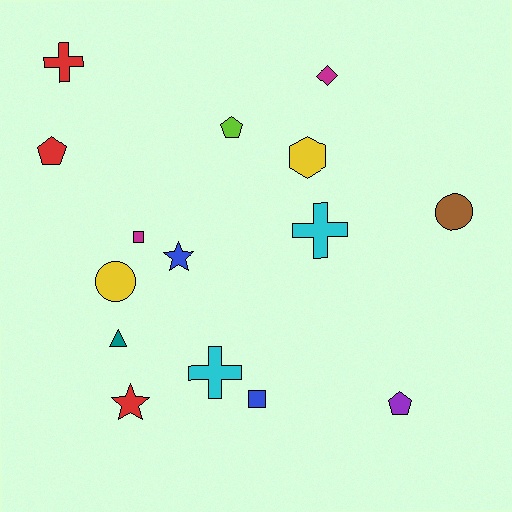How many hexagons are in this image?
There is 1 hexagon.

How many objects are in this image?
There are 15 objects.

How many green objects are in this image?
There are no green objects.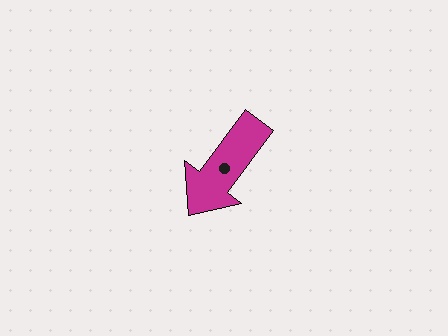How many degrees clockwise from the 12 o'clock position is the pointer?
Approximately 217 degrees.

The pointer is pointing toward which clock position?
Roughly 7 o'clock.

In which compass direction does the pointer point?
Southwest.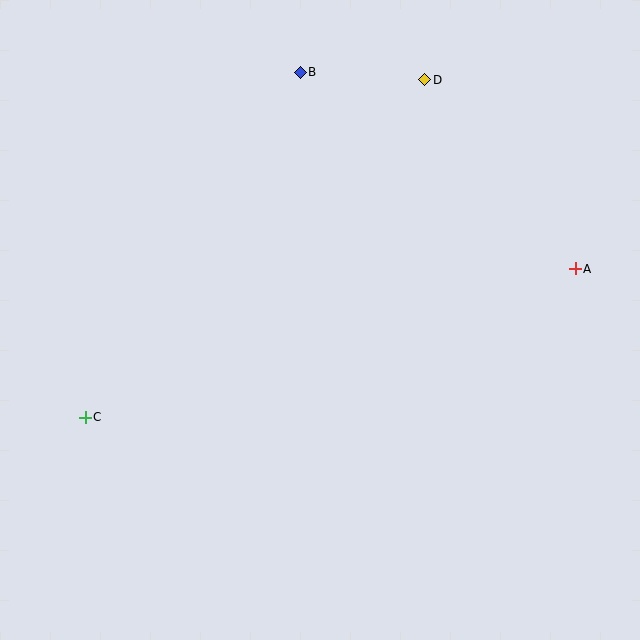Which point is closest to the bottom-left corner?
Point C is closest to the bottom-left corner.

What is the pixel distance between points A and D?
The distance between A and D is 242 pixels.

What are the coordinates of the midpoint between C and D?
The midpoint between C and D is at (255, 249).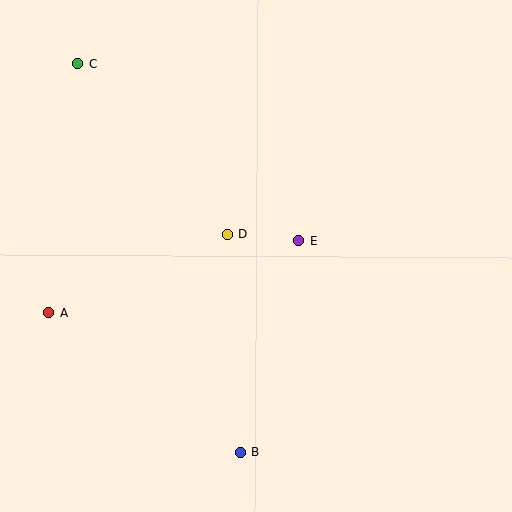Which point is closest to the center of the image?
Point D at (228, 234) is closest to the center.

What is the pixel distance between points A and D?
The distance between A and D is 195 pixels.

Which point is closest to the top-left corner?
Point C is closest to the top-left corner.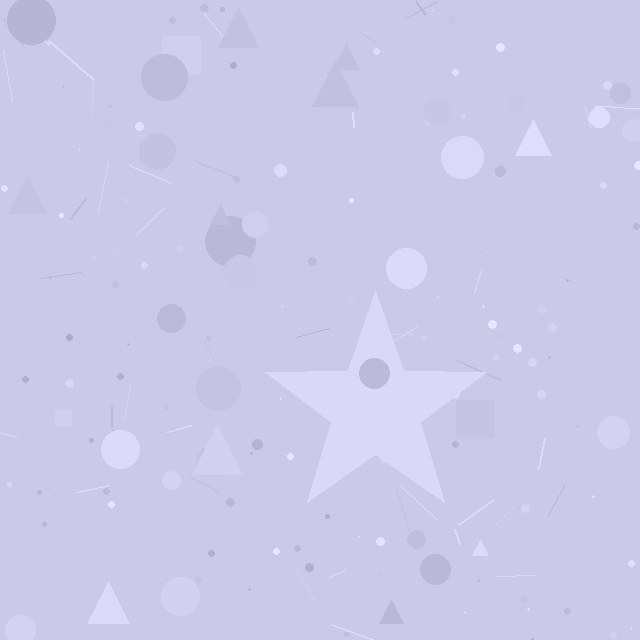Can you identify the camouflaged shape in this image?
The camouflaged shape is a star.